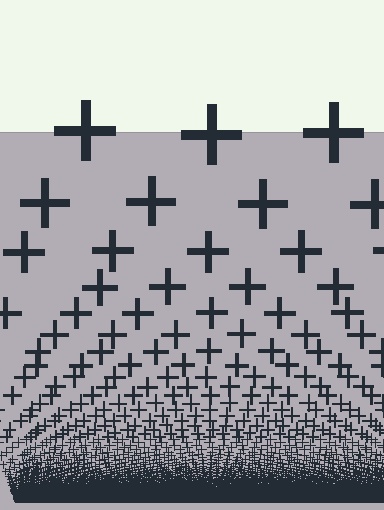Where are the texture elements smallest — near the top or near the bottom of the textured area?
Near the bottom.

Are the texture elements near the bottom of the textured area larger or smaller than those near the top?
Smaller. The gradient is inverted — elements near the bottom are smaller and denser.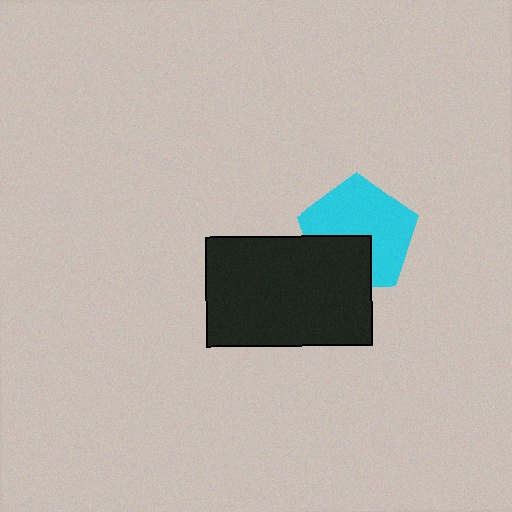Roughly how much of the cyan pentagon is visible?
Most of it is visible (roughly 68%).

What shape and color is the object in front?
The object in front is a black rectangle.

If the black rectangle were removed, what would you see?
You would see the complete cyan pentagon.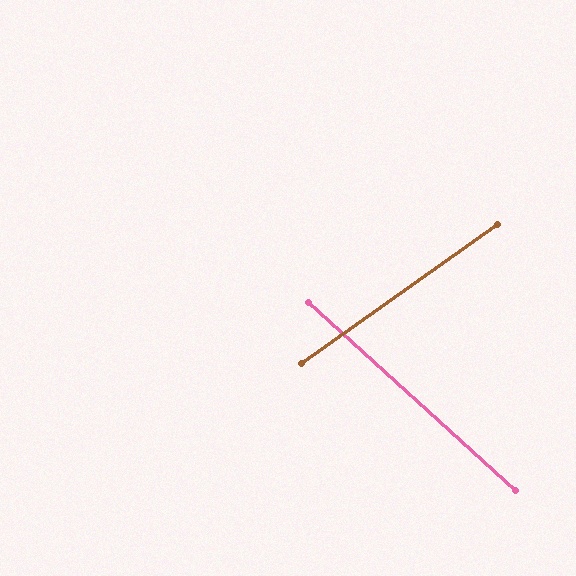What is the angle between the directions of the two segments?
Approximately 78 degrees.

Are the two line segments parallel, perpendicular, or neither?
Neither parallel nor perpendicular — they differ by about 78°.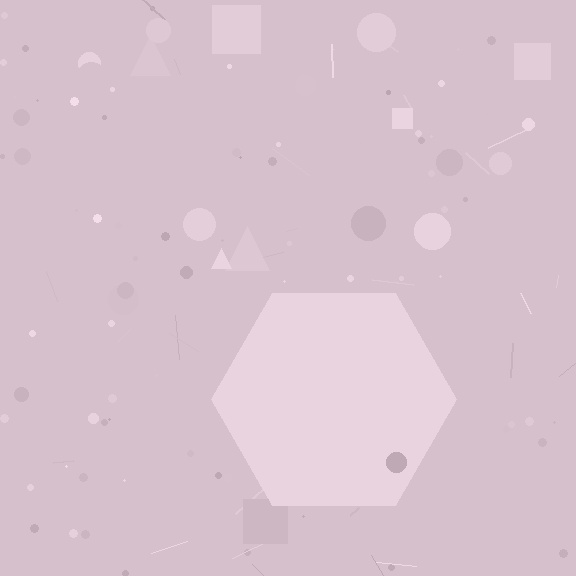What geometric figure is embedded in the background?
A hexagon is embedded in the background.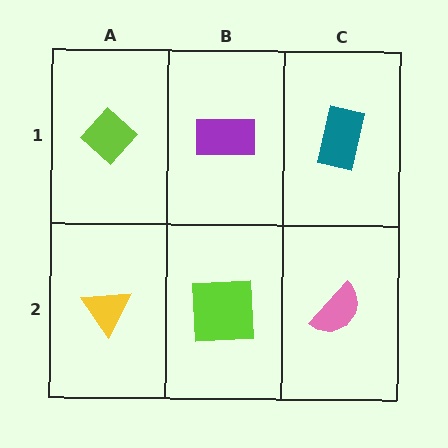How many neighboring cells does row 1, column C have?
2.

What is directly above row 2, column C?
A teal rectangle.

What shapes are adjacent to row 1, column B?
A lime square (row 2, column B), a lime diamond (row 1, column A), a teal rectangle (row 1, column C).